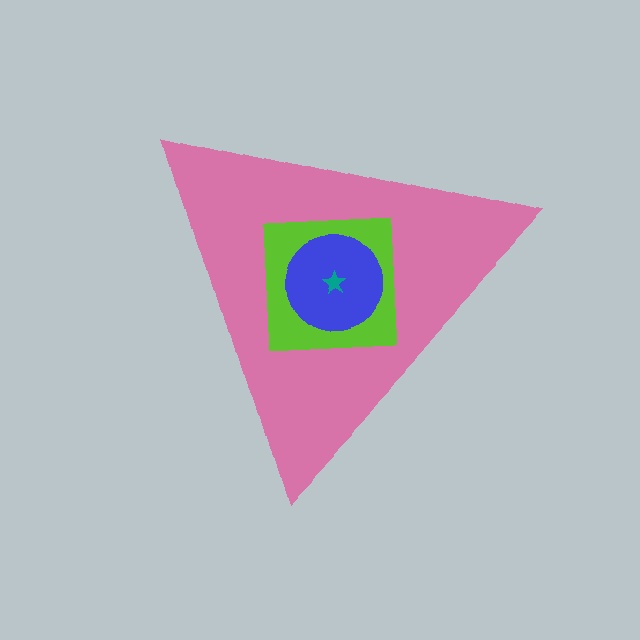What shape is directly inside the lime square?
The blue circle.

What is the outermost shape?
The pink triangle.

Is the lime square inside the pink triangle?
Yes.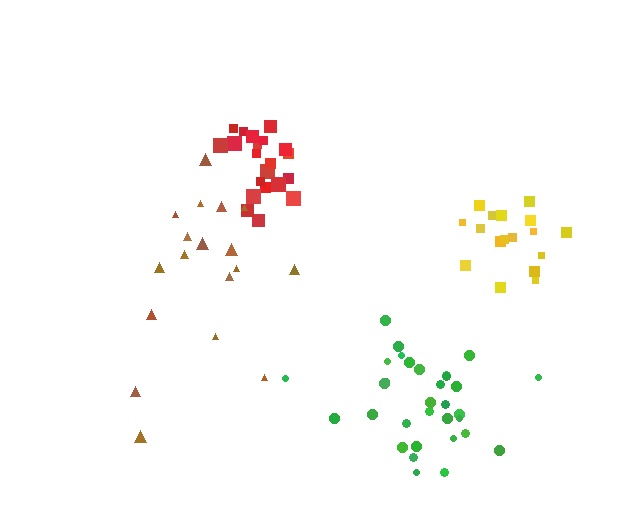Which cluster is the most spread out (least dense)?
Brown.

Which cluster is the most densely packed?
Red.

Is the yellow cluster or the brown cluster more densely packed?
Yellow.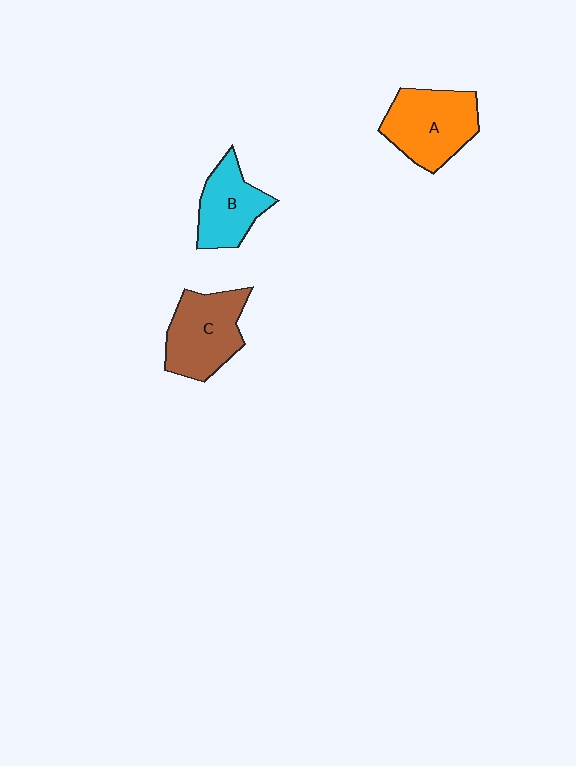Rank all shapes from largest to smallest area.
From largest to smallest: A (orange), C (brown), B (cyan).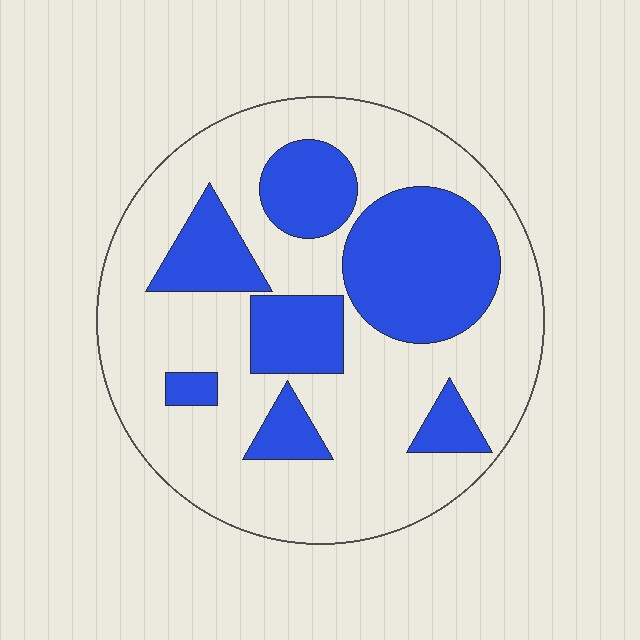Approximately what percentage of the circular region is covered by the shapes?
Approximately 30%.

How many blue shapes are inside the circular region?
7.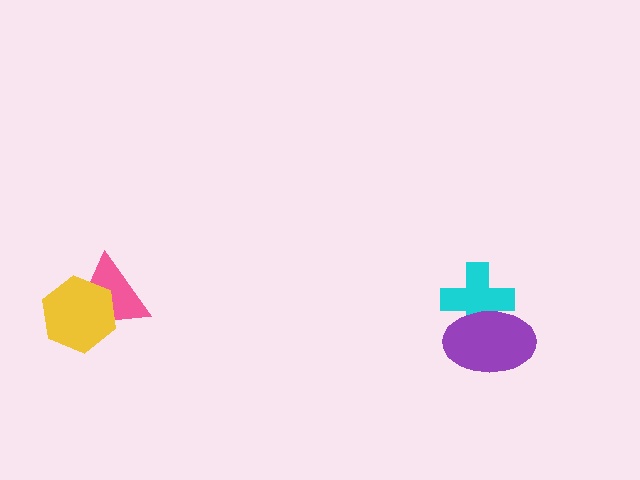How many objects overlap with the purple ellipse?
1 object overlaps with the purple ellipse.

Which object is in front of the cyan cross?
The purple ellipse is in front of the cyan cross.